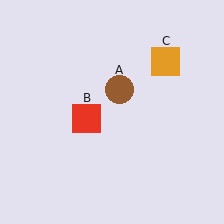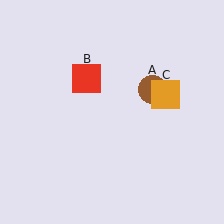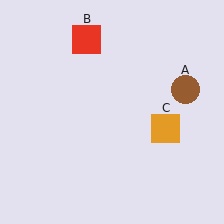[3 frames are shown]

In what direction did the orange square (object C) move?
The orange square (object C) moved down.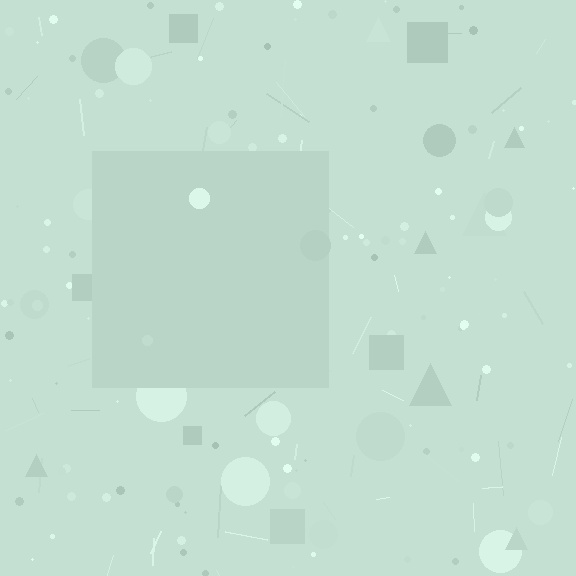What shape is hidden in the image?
A square is hidden in the image.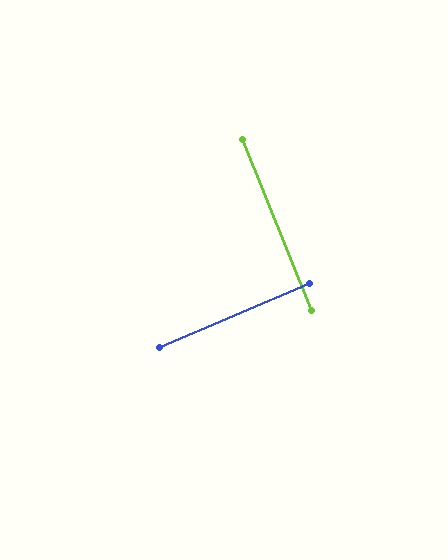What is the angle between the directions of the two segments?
Approximately 89 degrees.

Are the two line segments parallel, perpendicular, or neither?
Perpendicular — they meet at approximately 89°.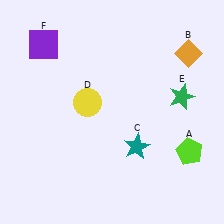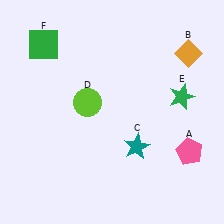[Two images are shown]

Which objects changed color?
A changed from lime to pink. D changed from yellow to lime. F changed from purple to green.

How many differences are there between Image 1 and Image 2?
There are 3 differences between the two images.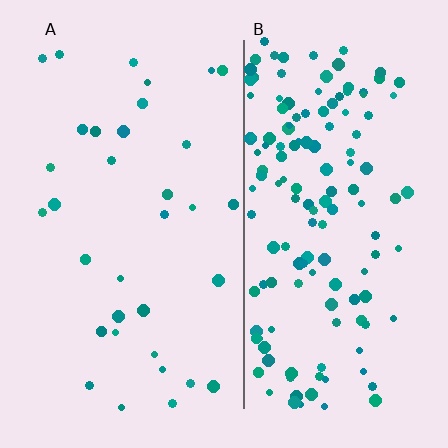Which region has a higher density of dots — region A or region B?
B (the right).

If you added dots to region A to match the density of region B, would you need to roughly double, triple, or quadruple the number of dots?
Approximately quadruple.